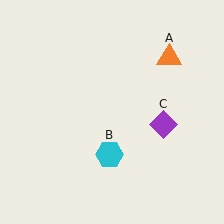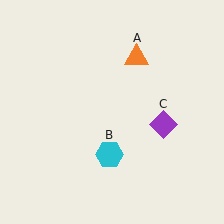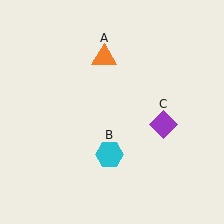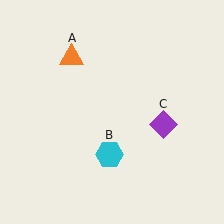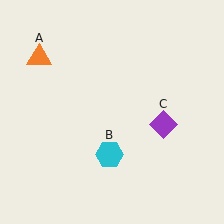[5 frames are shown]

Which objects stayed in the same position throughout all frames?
Cyan hexagon (object B) and purple diamond (object C) remained stationary.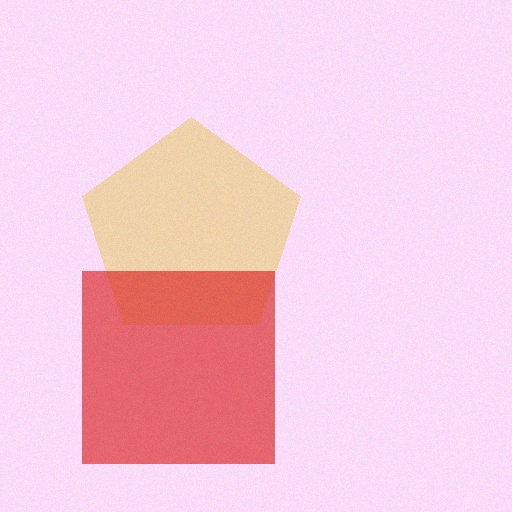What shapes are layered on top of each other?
The layered shapes are: a yellow pentagon, a red square.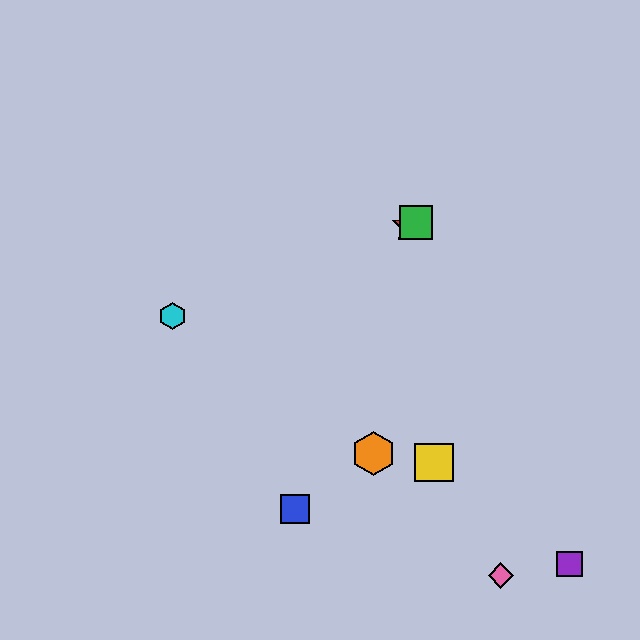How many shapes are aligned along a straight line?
3 shapes (the red star, the green square, the cyan hexagon) are aligned along a straight line.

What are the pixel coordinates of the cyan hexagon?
The cyan hexagon is at (173, 316).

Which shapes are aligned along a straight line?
The red star, the green square, the cyan hexagon are aligned along a straight line.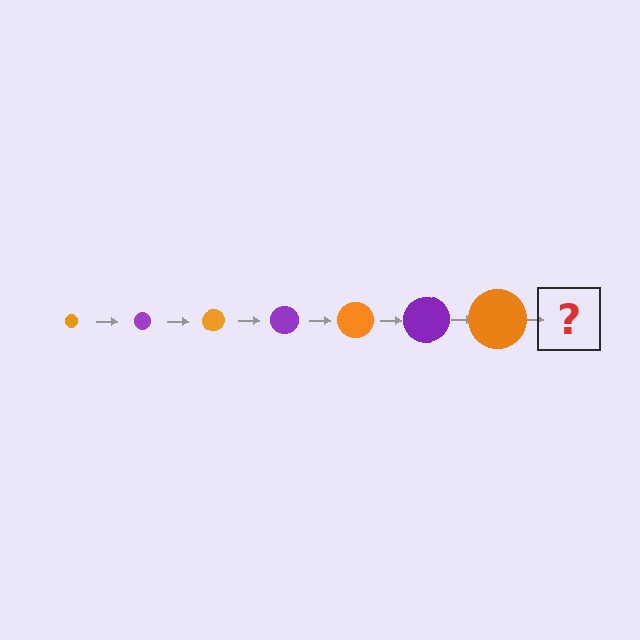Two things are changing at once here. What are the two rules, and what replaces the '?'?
The two rules are that the circle grows larger each step and the color cycles through orange and purple. The '?' should be a purple circle, larger than the previous one.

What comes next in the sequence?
The next element should be a purple circle, larger than the previous one.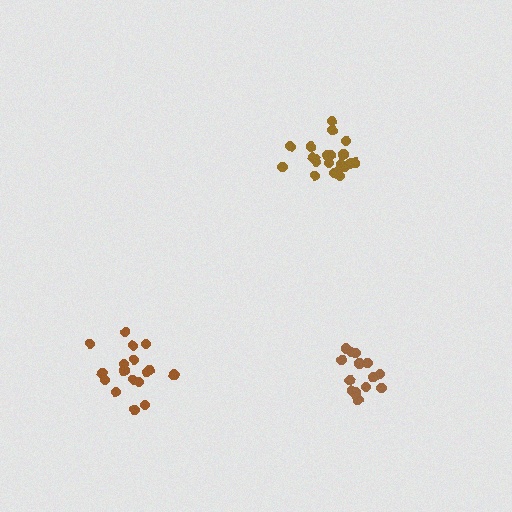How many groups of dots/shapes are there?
There are 3 groups.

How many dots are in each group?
Group 1: 15 dots, Group 2: 17 dots, Group 3: 21 dots (53 total).